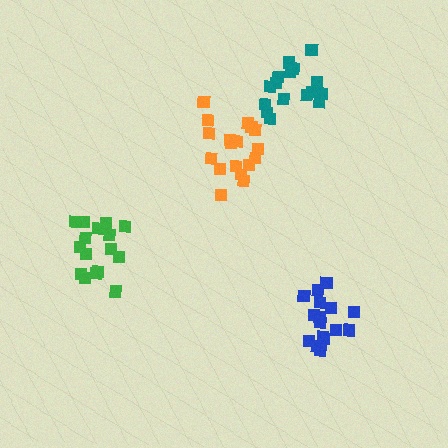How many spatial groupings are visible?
There are 4 spatial groupings.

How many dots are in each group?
Group 1: 16 dots, Group 2: 18 dots, Group 3: 17 dots, Group 4: 16 dots (67 total).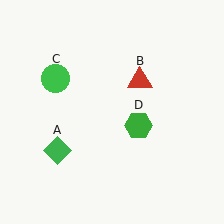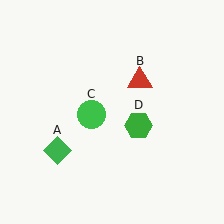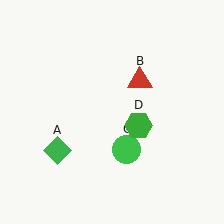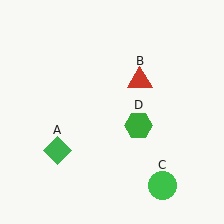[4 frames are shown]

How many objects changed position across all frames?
1 object changed position: green circle (object C).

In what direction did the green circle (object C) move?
The green circle (object C) moved down and to the right.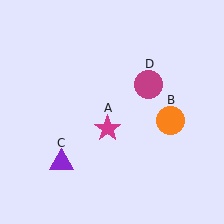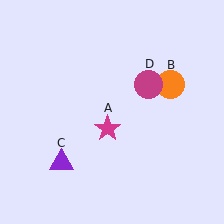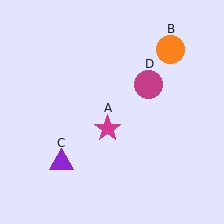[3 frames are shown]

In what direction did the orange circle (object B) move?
The orange circle (object B) moved up.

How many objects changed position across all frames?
1 object changed position: orange circle (object B).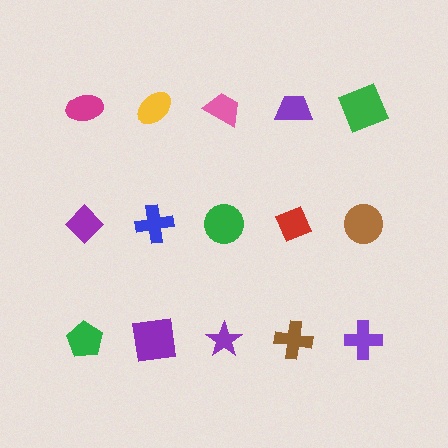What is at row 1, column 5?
A green square.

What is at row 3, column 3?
A purple star.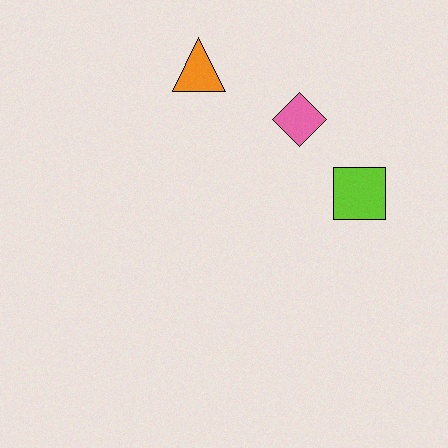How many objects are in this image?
There are 3 objects.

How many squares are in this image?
There is 1 square.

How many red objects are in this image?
There are no red objects.